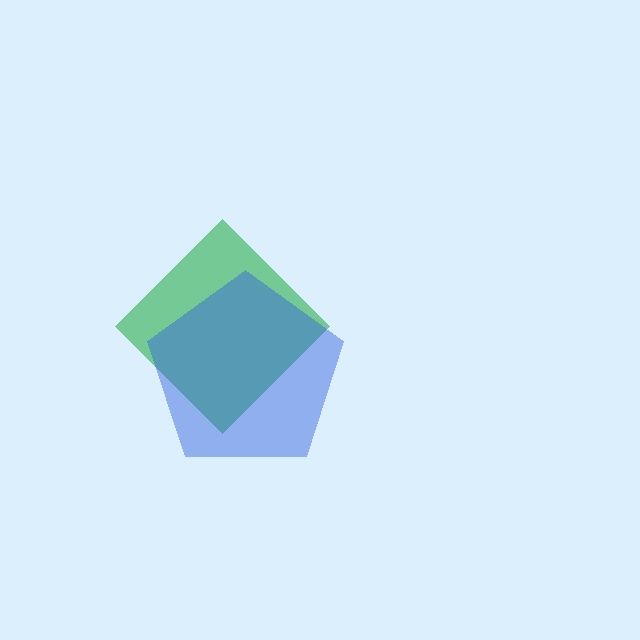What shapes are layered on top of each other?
The layered shapes are: a green diamond, a blue pentagon.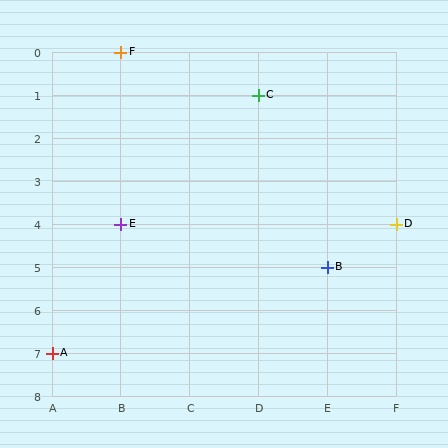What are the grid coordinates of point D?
Point D is at grid coordinates (F, 4).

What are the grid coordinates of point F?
Point F is at grid coordinates (B, 0).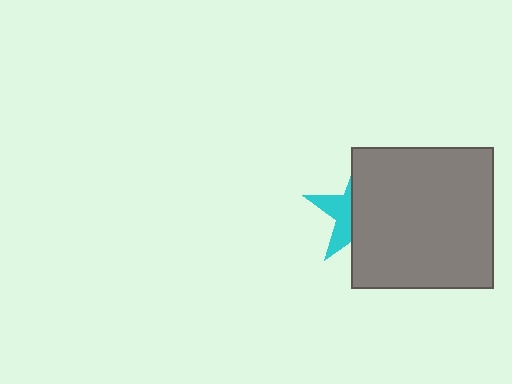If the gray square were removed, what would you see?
You would see the complete cyan star.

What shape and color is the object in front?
The object in front is a gray square.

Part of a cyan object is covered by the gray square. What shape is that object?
It is a star.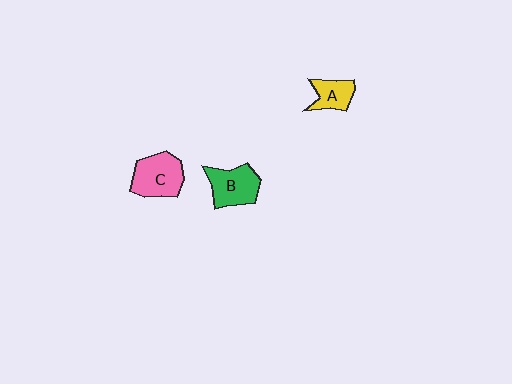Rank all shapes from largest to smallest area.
From largest to smallest: C (pink), B (green), A (yellow).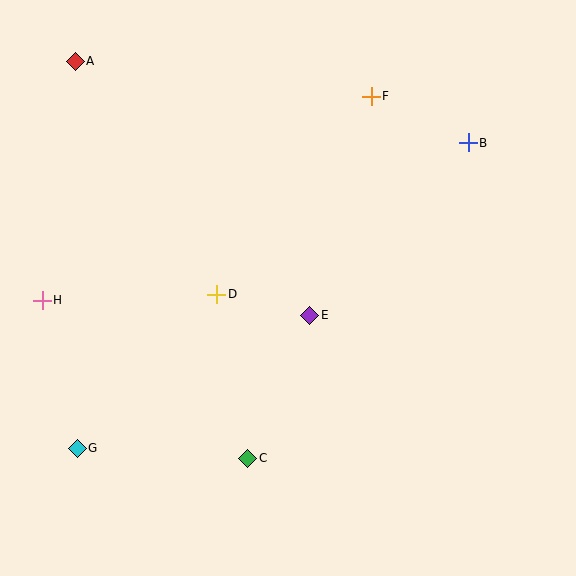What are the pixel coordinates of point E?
Point E is at (310, 315).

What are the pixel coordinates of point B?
Point B is at (468, 143).